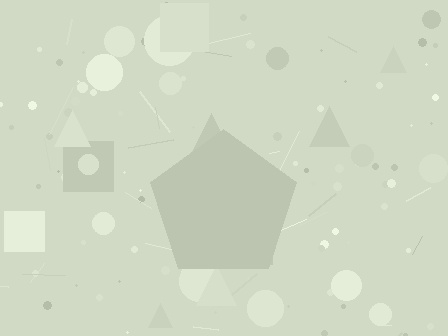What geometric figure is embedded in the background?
A pentagon is embedded in the background.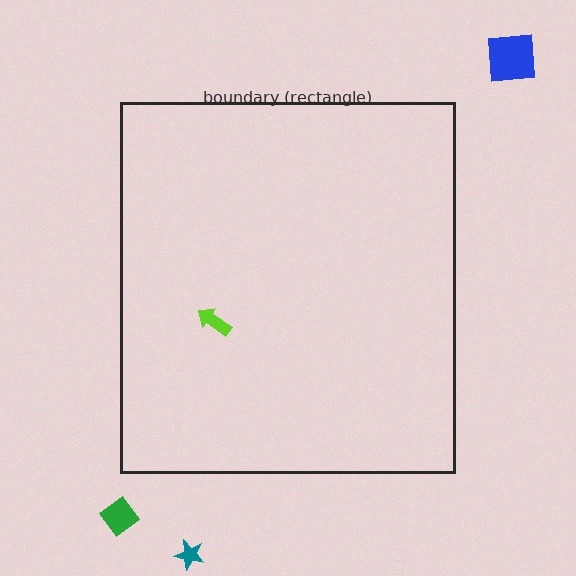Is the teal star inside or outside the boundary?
Outside.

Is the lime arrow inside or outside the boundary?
Inside.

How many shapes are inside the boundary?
1 inside, 3 outside.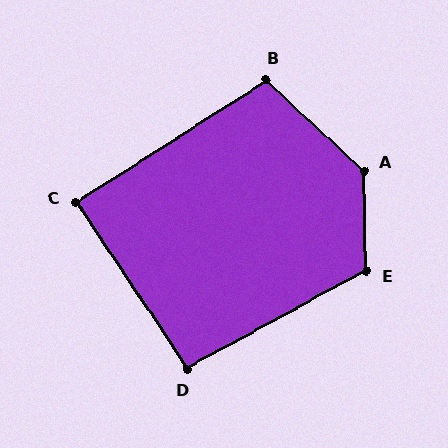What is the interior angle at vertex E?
Approximately 117 degrees (obtuse).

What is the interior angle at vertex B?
Approximately 105 degrees (obtuse).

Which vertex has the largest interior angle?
A, at approximately 134 degrees.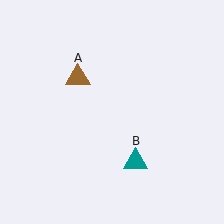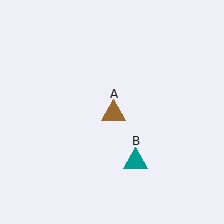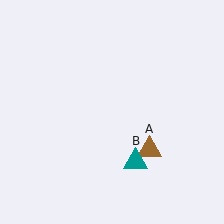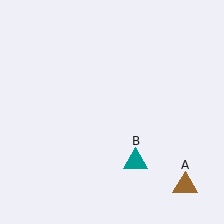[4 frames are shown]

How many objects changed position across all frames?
1 object changed position: brown triangle (object A).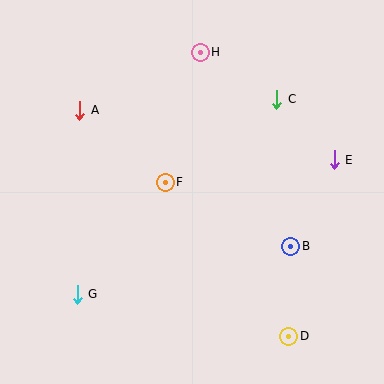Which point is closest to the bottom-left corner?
Point G is closest to the bottom-left corner.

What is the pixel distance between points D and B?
The distance between D and B is 90 pixels.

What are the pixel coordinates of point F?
Point F is at (165, 183).